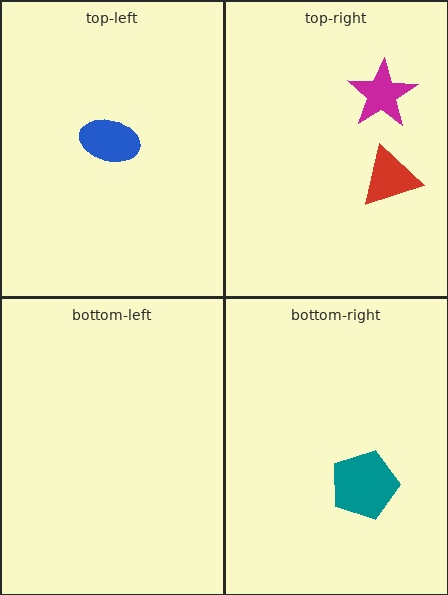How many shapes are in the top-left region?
1.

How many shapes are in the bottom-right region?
1.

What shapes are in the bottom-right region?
The teal pentagon.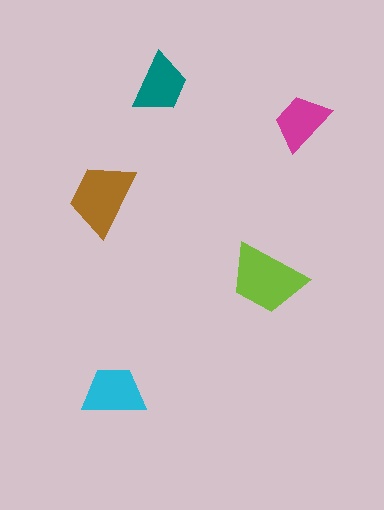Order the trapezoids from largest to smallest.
the lime one, the brown one, the cyan one, the teal one, the magenta one.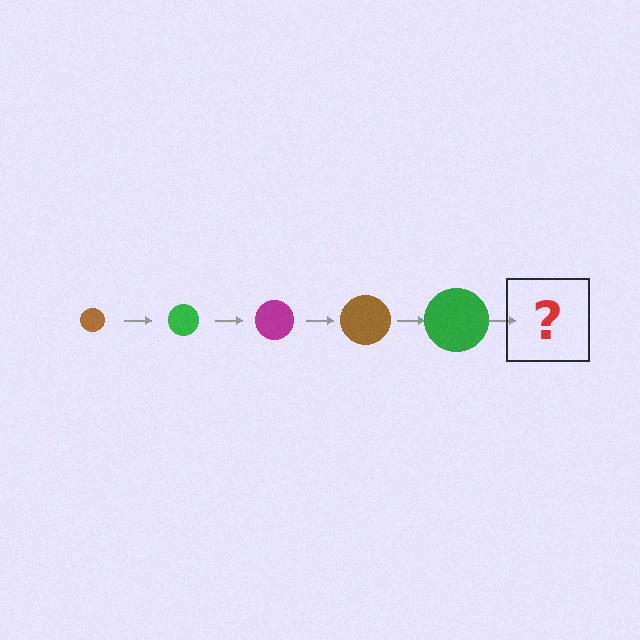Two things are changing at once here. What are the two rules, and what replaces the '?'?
The two rules are that the circle grows larger each step and the color cycles through brown, green, and magenta. The '?' should be a magenta circle, larger than the previous one.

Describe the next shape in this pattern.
It should be a magenta circle, larger than the previous one.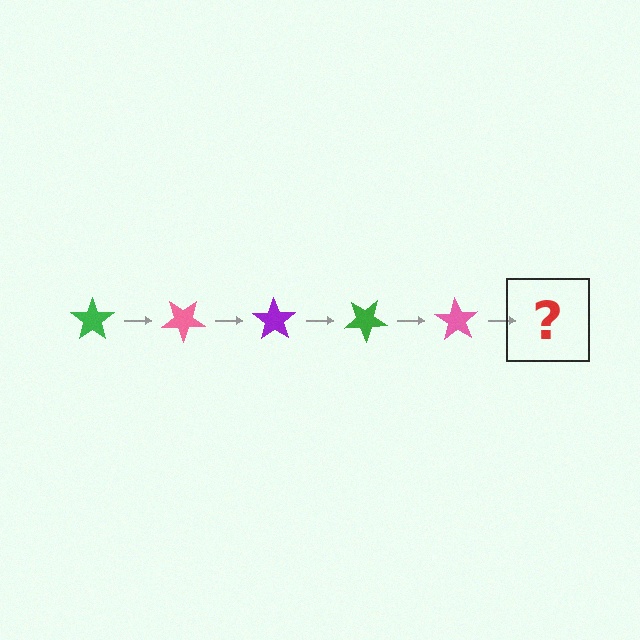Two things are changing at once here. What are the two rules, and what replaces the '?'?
The two rules are that it rotates 35 degrees each step and the color cycles through green, pink, and purple. The '?' should be a purple star, rotated 175 degrees from the start.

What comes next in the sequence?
The next element should be a purple star, rotated 175 degrees from the start.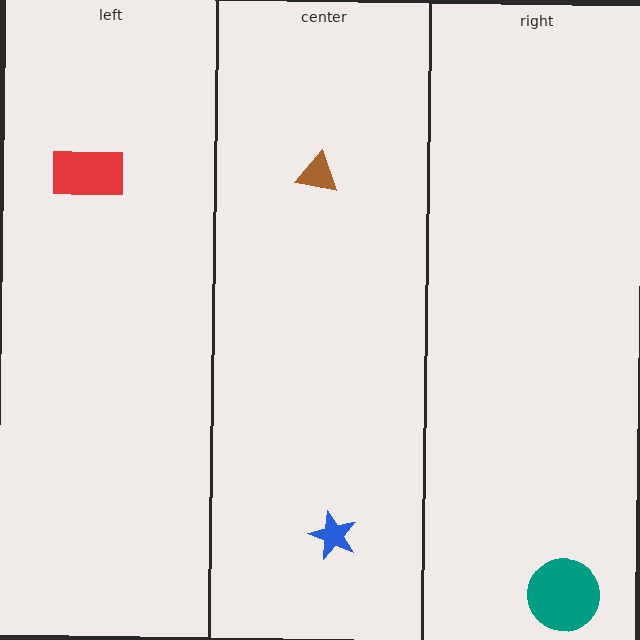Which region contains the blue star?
The center region.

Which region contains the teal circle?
The right region.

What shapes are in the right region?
The teal circle.